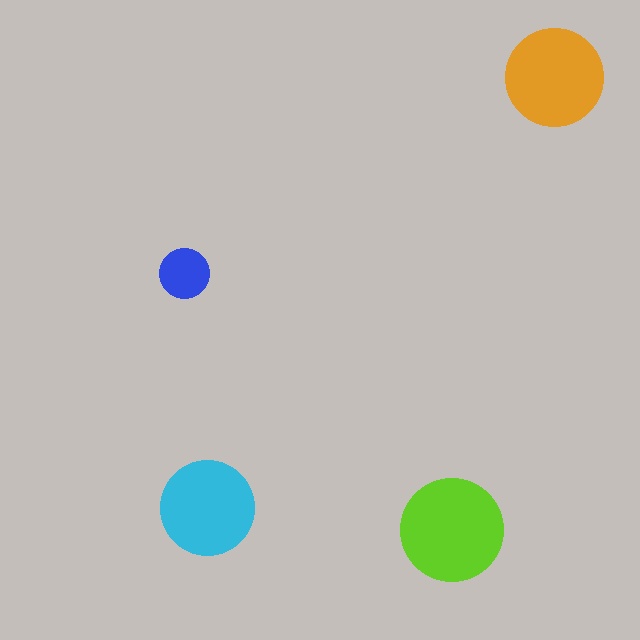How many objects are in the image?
There are 4 objects in the image.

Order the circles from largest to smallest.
the lime one, the orange one, the cyan one, the blue one.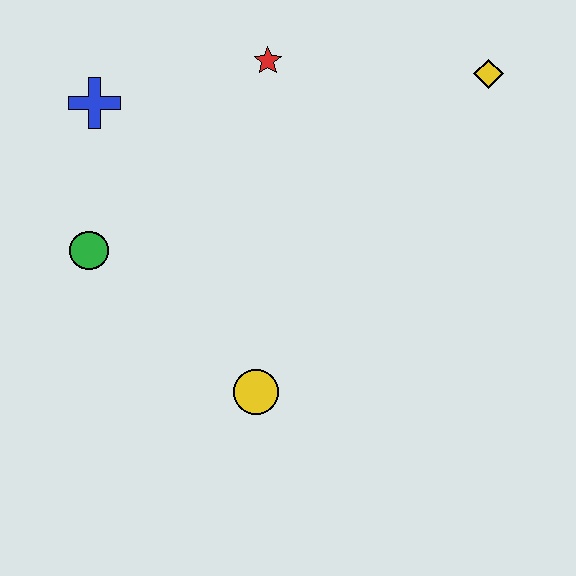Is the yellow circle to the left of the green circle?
No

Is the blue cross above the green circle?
Yes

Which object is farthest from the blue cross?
The yellow diamond is farthest from the blue cross.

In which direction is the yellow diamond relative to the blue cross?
The yellow diamond is to the right of the blue cross.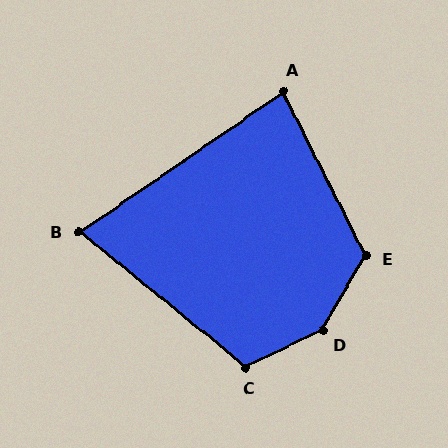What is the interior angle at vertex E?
Approximately 124 degrees (obtuse).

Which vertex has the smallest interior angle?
B, at approximately 74 degrees.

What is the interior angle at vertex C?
Approximately 115 degrees (obtuse).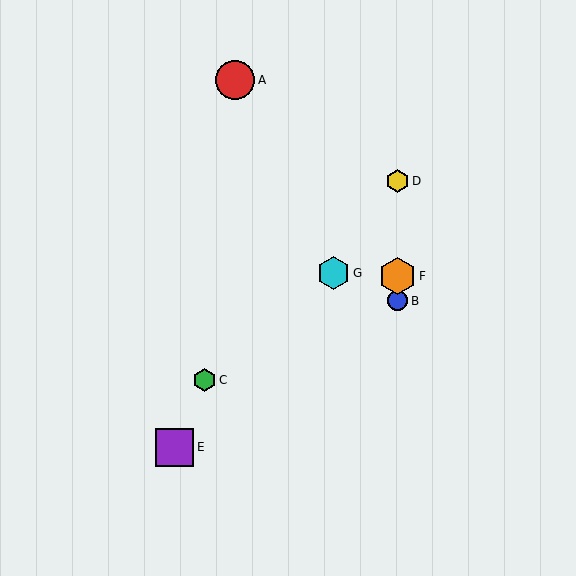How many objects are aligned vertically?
3 objects (B, D, F) are aligned vertically.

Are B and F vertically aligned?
Yes, both are at x≈398.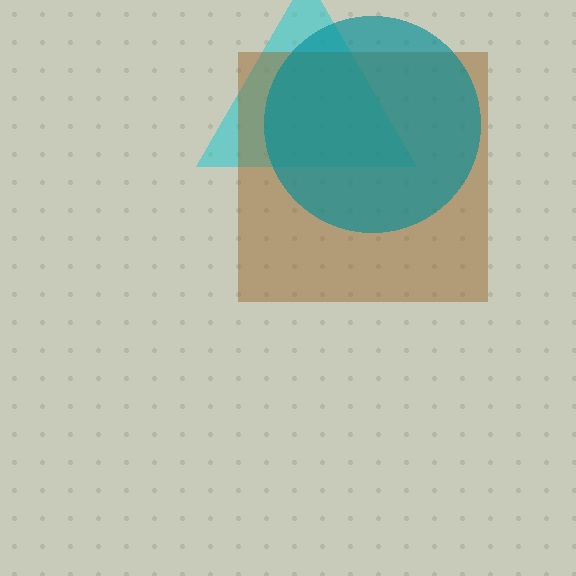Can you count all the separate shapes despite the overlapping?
Yes, there are 3 separate shapes.